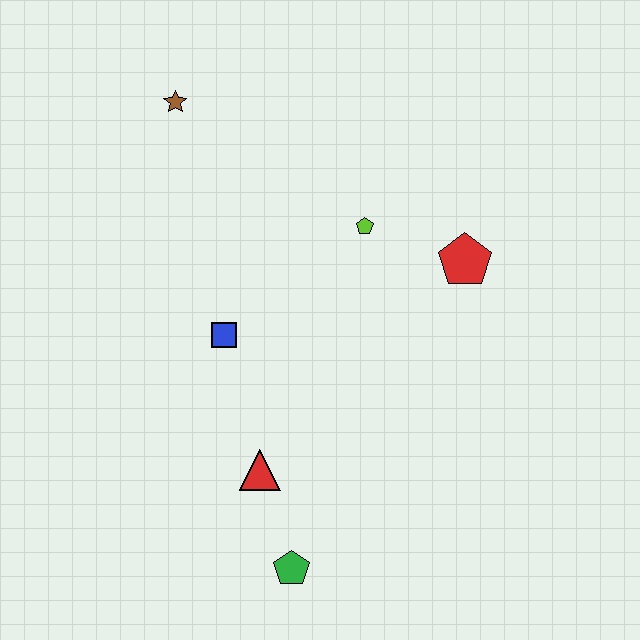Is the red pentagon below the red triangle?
No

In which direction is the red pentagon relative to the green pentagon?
The red pentagon is above the green pentagon.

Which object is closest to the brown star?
The lime pentagon is closest to the brown star.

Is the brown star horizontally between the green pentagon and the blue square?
No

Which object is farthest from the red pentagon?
The green pentagon is farthest from the red pentagon.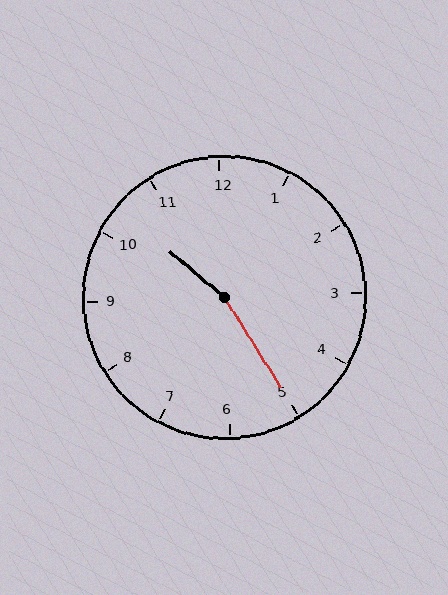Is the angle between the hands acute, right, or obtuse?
It is obtuse.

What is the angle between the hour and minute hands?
Approximately 162 degrees.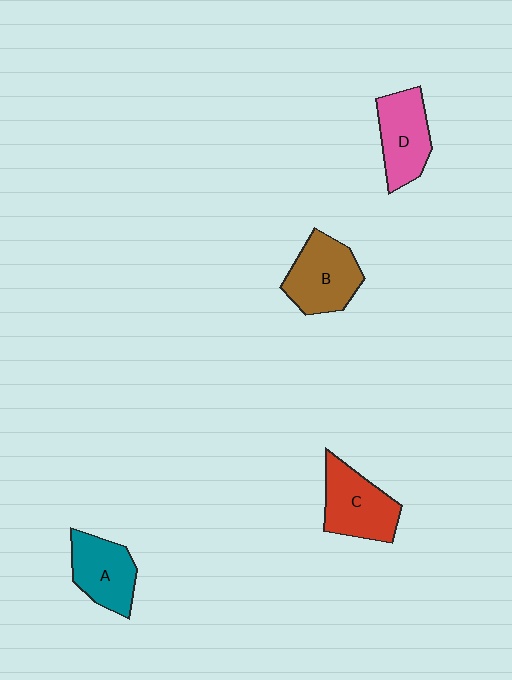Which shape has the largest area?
Shape B (brown).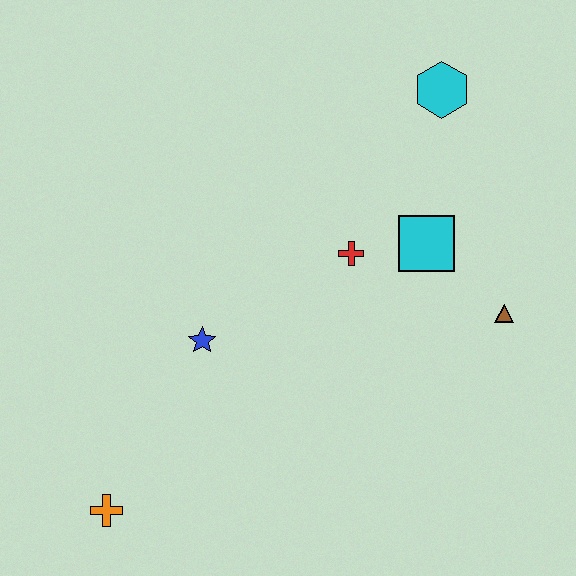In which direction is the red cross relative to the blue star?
The red cross is to the right of the blue star.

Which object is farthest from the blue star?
The cyan hexagon is farthest from the blue star.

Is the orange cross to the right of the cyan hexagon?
No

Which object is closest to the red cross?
The cyan square is closest to the red cross.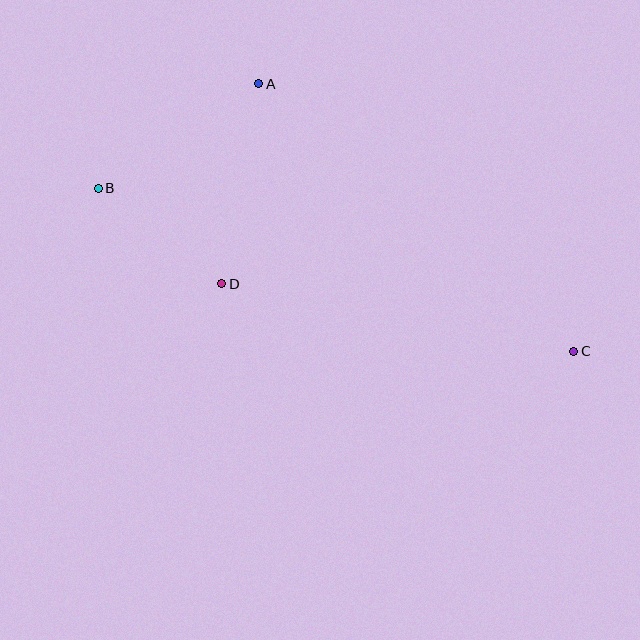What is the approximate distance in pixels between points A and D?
The distance between A and D is approximately 204 pixels.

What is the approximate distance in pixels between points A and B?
The distance between A and B is approximately 192 pixels.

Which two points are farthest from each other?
Points B and C are farthest from each other.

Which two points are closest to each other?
Points B and D are closest to each other.